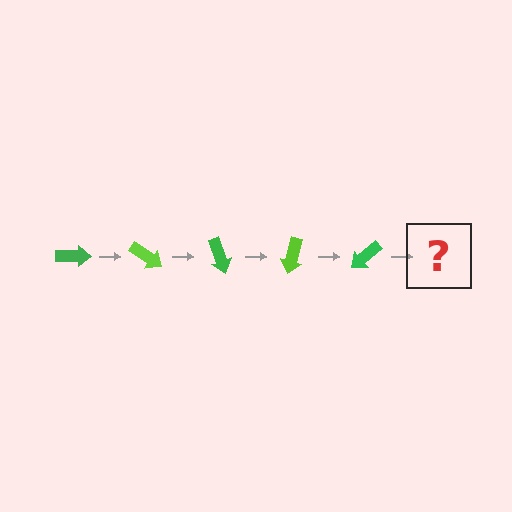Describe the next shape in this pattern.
It should be a lime arrow, rotated 175 degrees from the start.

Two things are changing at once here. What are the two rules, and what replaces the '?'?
The two rules are that it rotates 35 degrees each step and the color cycles through green and lime. The '?' should be a lime arrow, rotated 175 degrees from the start.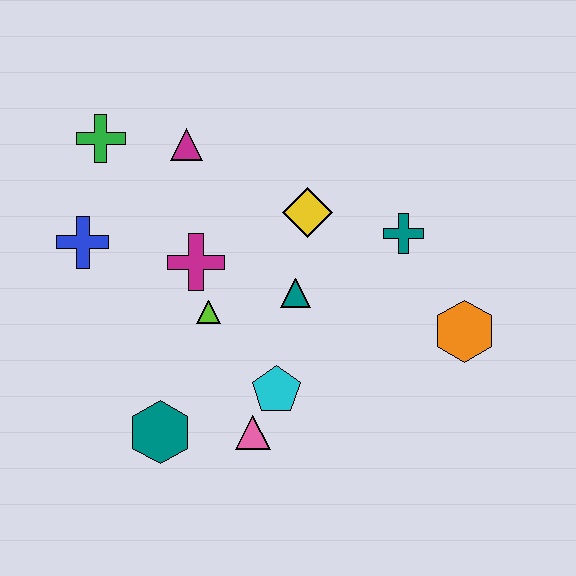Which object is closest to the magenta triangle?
The green cross is closest to the magenta triangle.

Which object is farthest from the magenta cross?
The orange hexagon is farthest from the magenta cross.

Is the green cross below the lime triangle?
No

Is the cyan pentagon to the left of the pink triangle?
No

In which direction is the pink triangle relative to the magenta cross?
The pink triangle is below the magenta cross.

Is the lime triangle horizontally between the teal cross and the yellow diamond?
No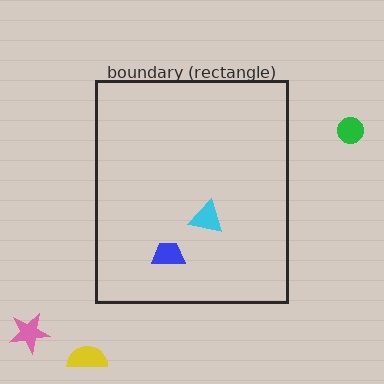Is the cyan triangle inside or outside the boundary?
Inside.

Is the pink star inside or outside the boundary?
Outside.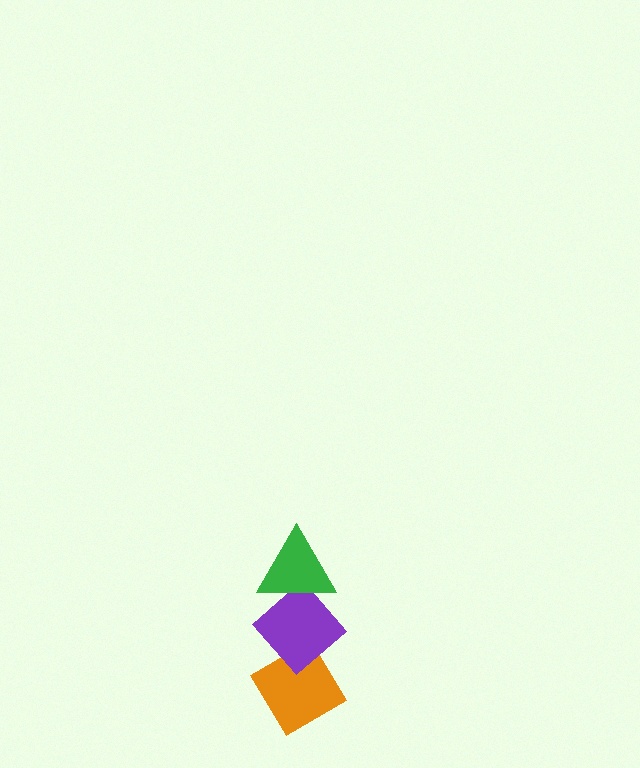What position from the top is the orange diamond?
The orange diamond is 3rd from the top.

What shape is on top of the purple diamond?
The green triangle is on top of the purple diamond.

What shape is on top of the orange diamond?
The purple diamond is on top of the orange diamond.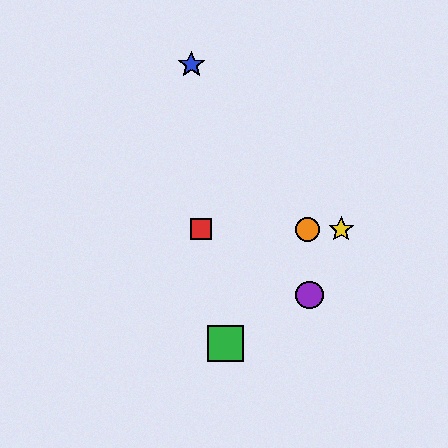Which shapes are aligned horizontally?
The red square, the yellow star, the orange circle are aligned horizontally.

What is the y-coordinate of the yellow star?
The yellow star is at y≈229.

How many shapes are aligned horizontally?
3 shapes (the red square, the yellow star, the orange circle) are aligned horizontally.